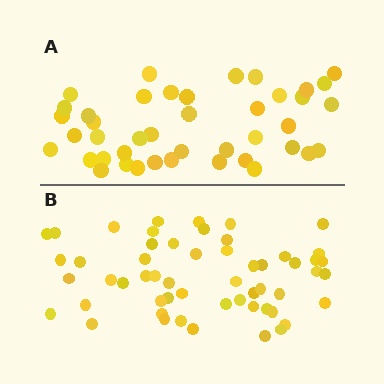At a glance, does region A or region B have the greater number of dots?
Region B (the bottom region) has more dots.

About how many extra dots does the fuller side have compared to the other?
Region B has approximately 15 more dots than region A.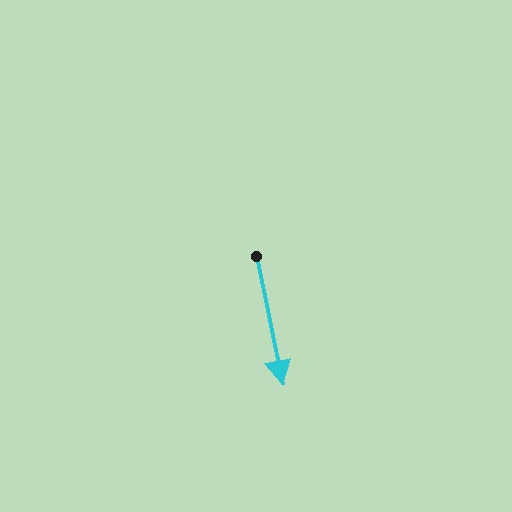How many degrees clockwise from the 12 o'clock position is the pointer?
Approximately 168 degrees.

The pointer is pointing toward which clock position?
Roughly 6 o'clock.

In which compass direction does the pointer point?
South.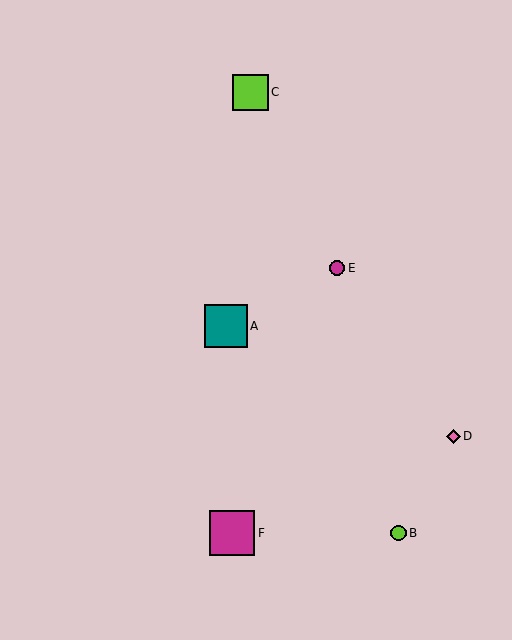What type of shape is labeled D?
Shape D is a pink diamond.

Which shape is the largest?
The magenta square (labeled F) is the largest.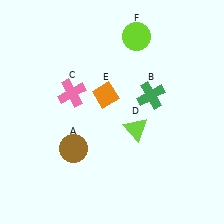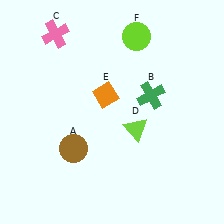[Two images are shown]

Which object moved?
The pink cross (C) moved up.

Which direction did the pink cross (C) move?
The pink cross (C) moved up.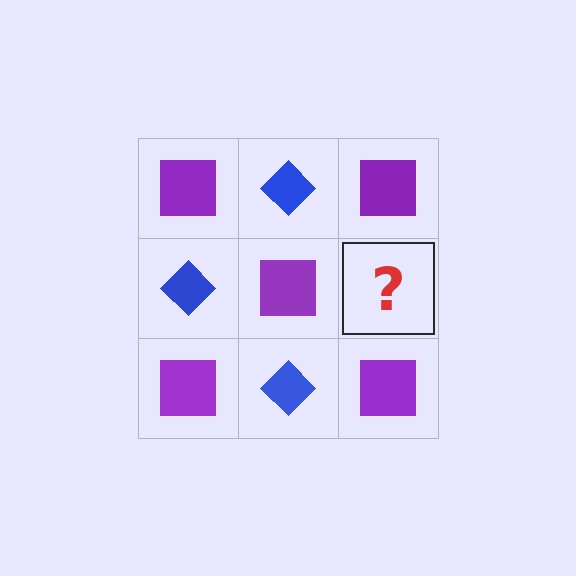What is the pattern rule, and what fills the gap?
The rule is that it alternates purple square and blue diamond in a checkerboard pattern. The gap should be filled with a blue diamond.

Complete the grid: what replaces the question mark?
The question mark should be replaced with a blue diamond.